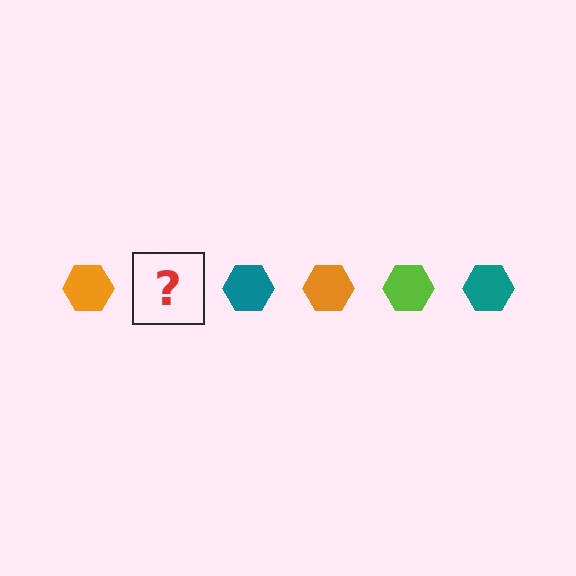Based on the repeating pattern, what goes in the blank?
The blank should be a lime hexagon.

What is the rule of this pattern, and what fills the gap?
The rule is that the pattern cycles through orange, lime, teal hexagons. The gap should be filled with a lime hexagon.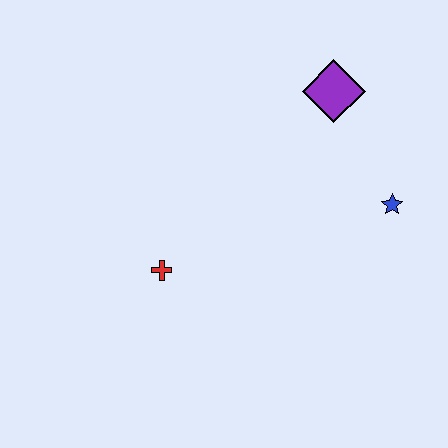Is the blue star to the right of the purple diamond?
Yes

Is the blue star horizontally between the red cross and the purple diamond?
No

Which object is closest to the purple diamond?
The blue star is closest to the purple diamond.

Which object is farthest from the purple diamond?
The red cross is farthest from the purple diamond.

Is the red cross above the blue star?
No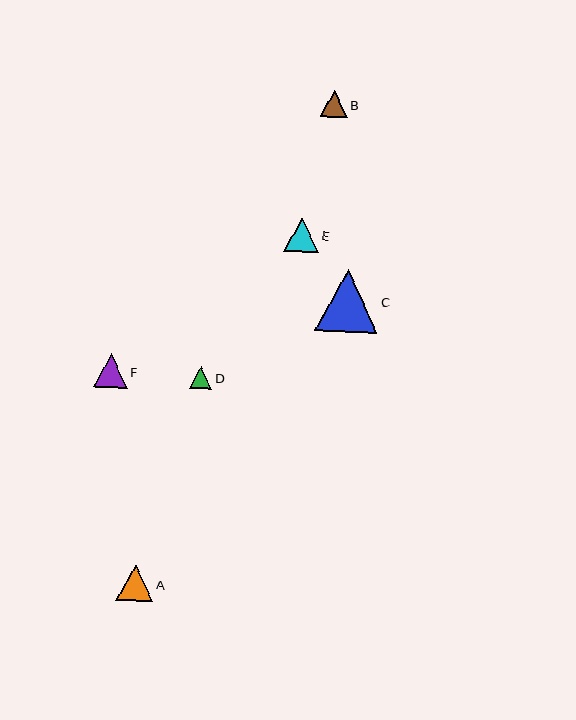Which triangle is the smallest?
Triangle D is the smallest with a size of approximately 22 pixels.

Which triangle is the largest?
Triangle C is the largest with a size of approximately 62 pixels.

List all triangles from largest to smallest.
From largest to smallest: C, A, E, F, B, D.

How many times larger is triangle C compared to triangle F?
Triangle C is approximately 1.8 times the size of triangle F.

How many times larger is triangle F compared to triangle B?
Triangle F is approximately 1.3 times the size of triangle B.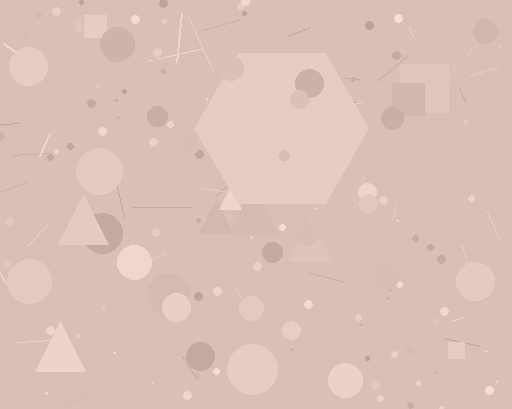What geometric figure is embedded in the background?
A hexagon is embedded in the background.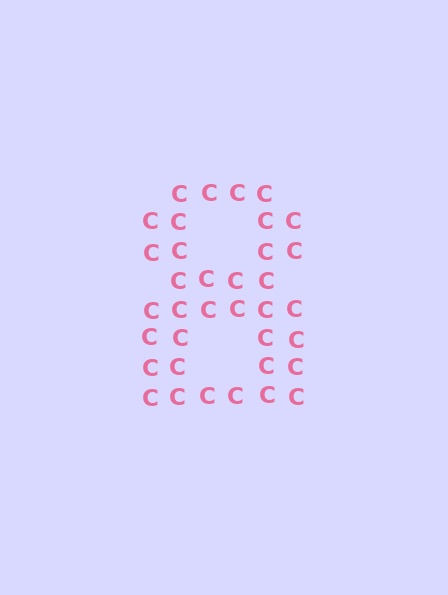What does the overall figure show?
The overall figure shows the digit 8.